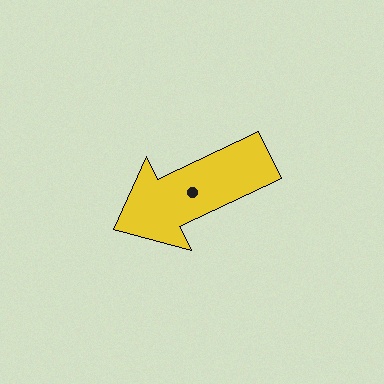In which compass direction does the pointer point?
Southwest.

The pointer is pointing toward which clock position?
Roughly 8 o'clock.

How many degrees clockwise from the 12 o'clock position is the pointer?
Approximately 244 degrees.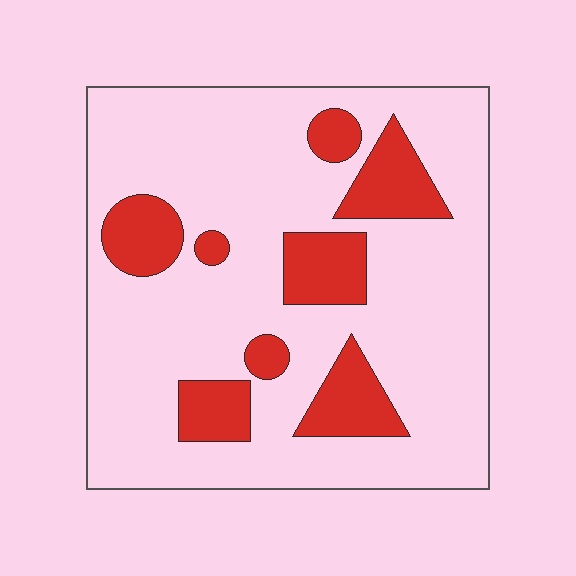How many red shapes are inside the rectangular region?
8.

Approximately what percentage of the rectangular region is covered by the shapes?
Approximately 20%.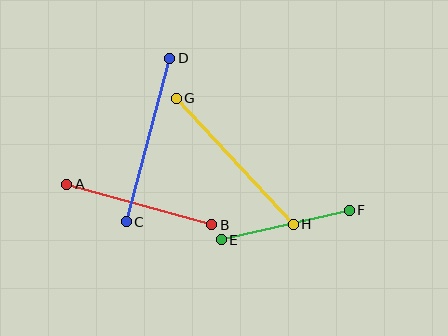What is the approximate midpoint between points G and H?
The midpoint is at approximately (235, 161) pixels.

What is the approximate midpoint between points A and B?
The midpoint is at approximately (139, 204) pixels.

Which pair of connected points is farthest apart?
Points G and H are farthest apart.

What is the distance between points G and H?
The distance is approximately 172 pixels.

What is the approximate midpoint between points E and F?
The midpoint is at approximately (285, 225) pixels.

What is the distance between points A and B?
The distance is approximately 150 pixels.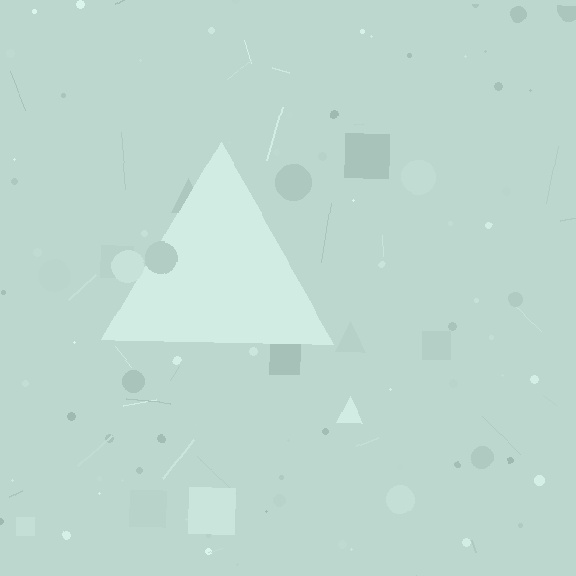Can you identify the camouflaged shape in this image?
The camouflaged shape is a triangle.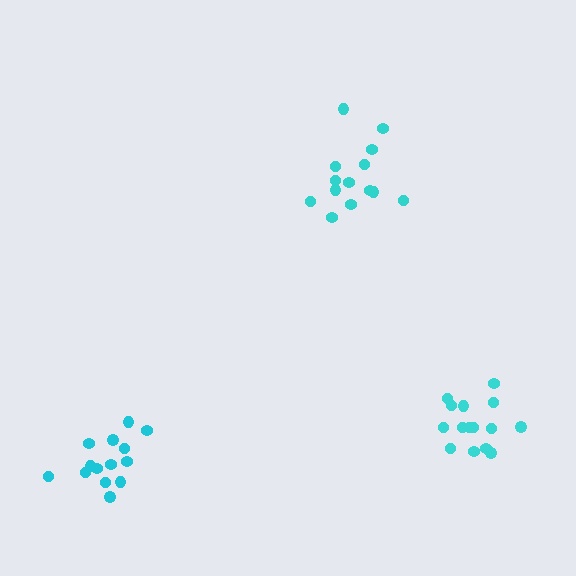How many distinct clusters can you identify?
There are 3 distinct clusters.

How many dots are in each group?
Group 1: 14 dots, Group 2: 14 dots, Group 3: 15 dots (43 total).